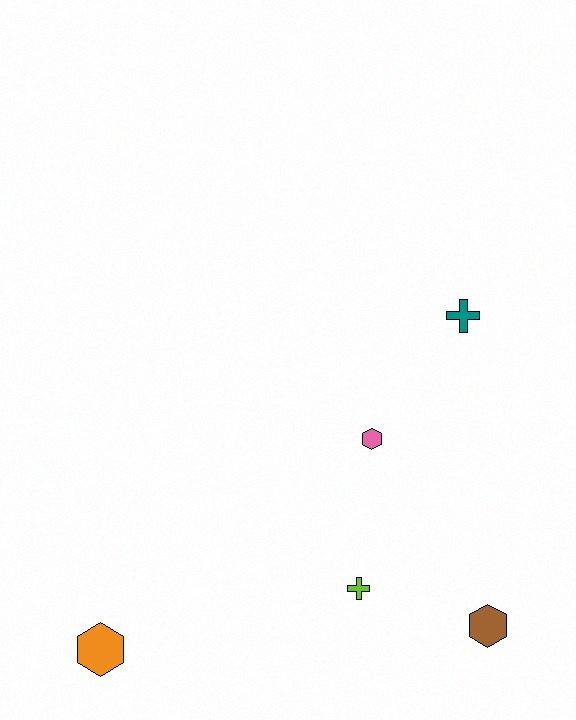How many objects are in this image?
There are 5 objects.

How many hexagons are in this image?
There are 3 hexagons.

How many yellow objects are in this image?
There are no yellow objects.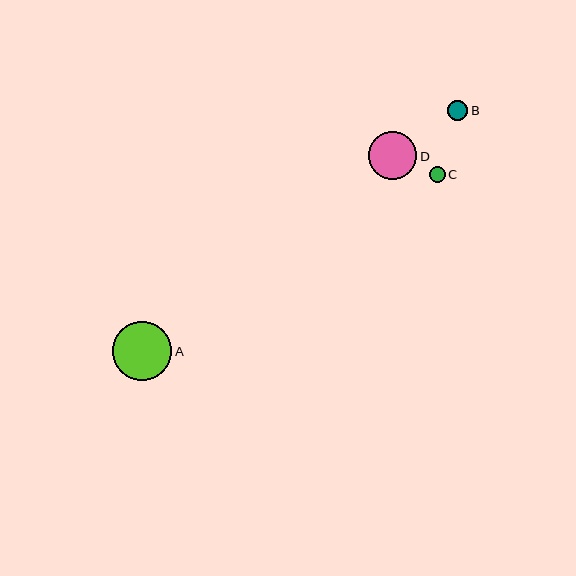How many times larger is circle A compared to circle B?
Circle A is approximately 2.9 times the size of circle B.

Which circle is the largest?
Circle A is the largest with a size of approximately 59 pixels.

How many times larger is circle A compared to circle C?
Circle A is approximately 3.6 times the size of circle C.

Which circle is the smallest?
Circle C is the smallest with a size of approximately 16 pixels.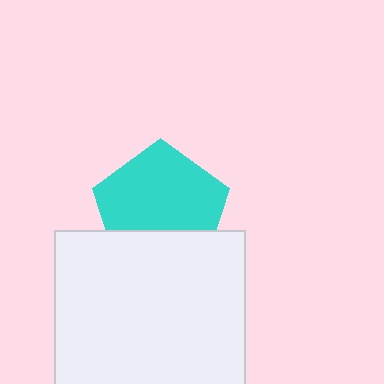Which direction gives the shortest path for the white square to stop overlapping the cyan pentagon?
Moving down gives the shortest separation.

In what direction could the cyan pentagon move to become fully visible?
The cyan pentagon could move up. That would shift it out from behind the white square entirely.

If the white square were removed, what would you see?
You would see the complete cyan pentagon.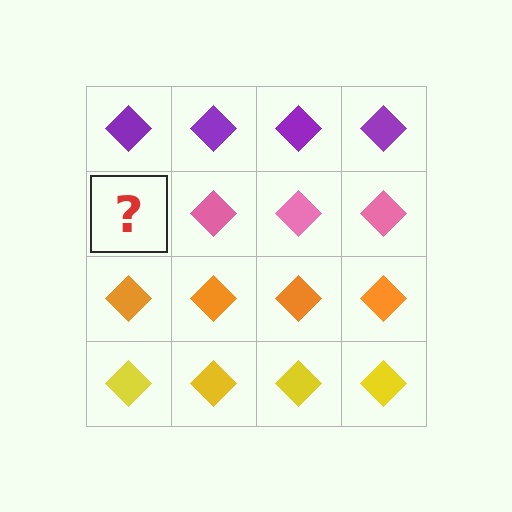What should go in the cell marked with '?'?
The missing cell should contain a pink diamond.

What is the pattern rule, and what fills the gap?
The rule is that each row has a consistent color. The gap should be filled with a pink diamond.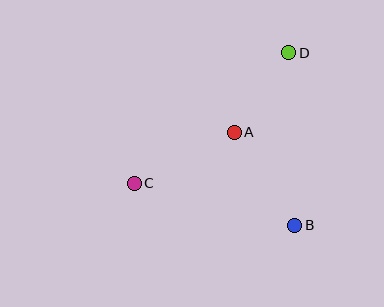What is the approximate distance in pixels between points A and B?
The distance between A and B is approximately 111 pixels.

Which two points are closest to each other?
Points A and D are closest to each other.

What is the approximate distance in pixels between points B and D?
The distance between B and D is approximately 172 pixels.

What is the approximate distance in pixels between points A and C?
The distance between A and C is approximately 112 pixels.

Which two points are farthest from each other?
Points C and D are farthest from each other.